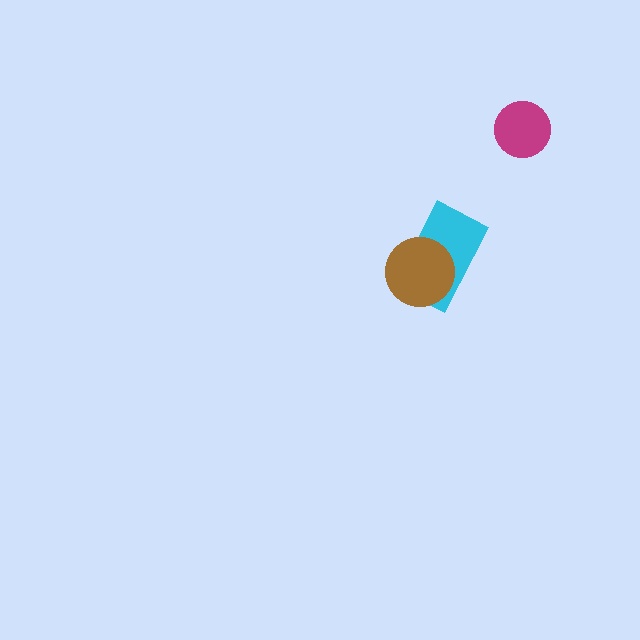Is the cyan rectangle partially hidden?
Yes, it is partially covered by another shape.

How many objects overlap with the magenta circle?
0 objects overlap with the magenta circle.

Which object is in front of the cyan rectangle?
The brown circle is in front of the cyan rectangle.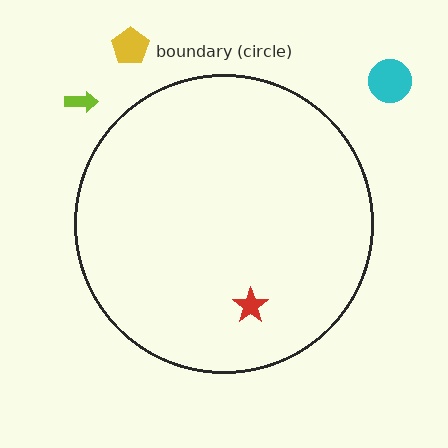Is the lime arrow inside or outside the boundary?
Outside.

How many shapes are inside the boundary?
1 inside, 3 outside.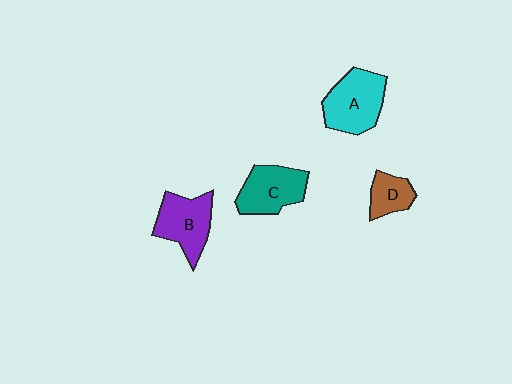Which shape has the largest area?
Shape A (cyan).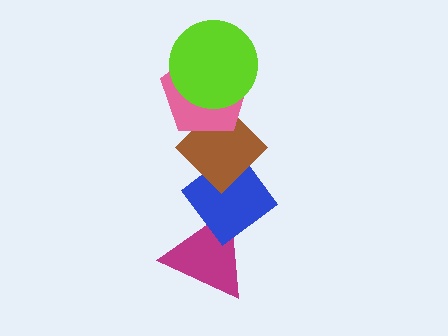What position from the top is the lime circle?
The lime circle is 1st from the top.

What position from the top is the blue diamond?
The blue diamond is 4th from the top.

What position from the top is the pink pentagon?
The pink pentagon is 2nd from the top.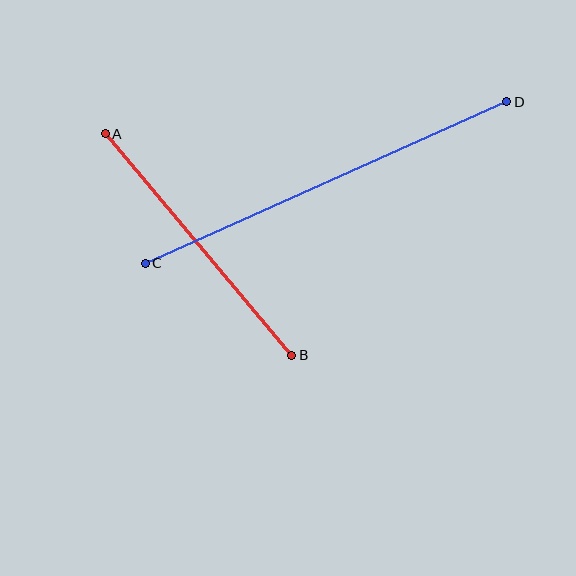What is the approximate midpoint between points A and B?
The midpoint is at approximately (199, 245) pixels.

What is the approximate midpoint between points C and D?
The midpoint is at approximately (326, 183) pixels.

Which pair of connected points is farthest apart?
Points C and D are farthest apart.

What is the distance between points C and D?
The distance is approximately 396 pixels.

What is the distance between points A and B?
The distance is approximately 290 pixels.